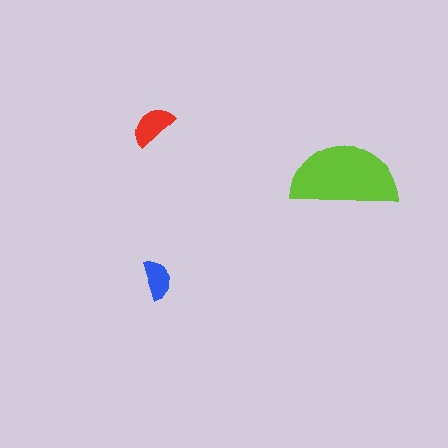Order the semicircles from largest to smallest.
the lime one, the red one, the blue one.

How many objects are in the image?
There are 3 objects in the image.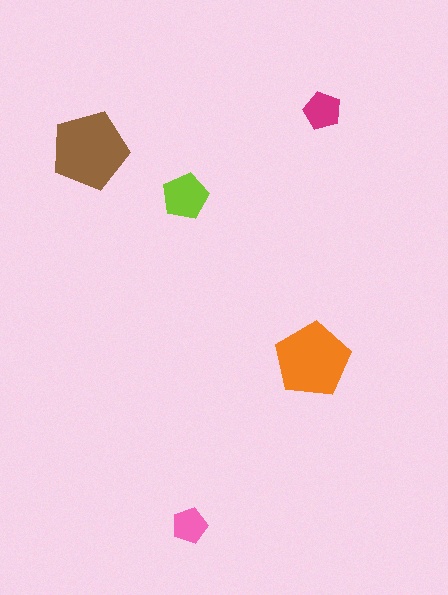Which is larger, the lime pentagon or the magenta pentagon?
The lime one.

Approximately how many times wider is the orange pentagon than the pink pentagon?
About 2 times wider.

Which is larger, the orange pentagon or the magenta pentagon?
The orange one.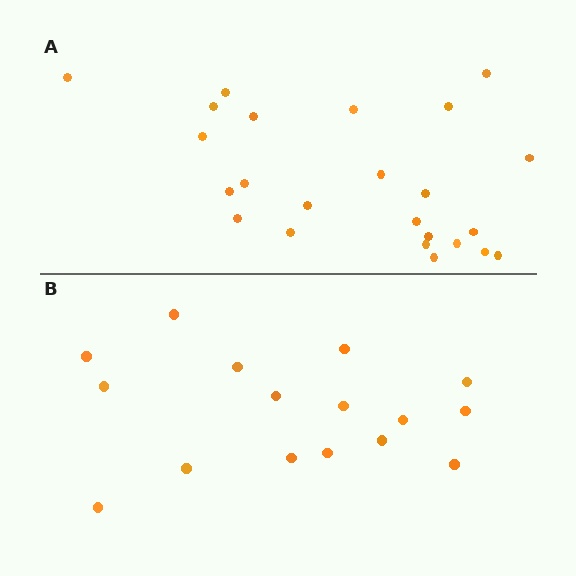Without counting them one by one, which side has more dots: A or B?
Region A (the top region) has more dots.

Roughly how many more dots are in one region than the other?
Region A has roughly 8 or so more dots than region B.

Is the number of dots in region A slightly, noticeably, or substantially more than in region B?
Region A has substantially more. The ratio is roughly 1.5 to 1.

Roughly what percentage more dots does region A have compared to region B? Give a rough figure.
About 50% more.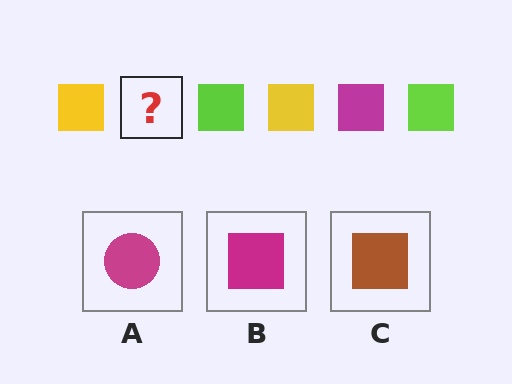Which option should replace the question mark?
Option B.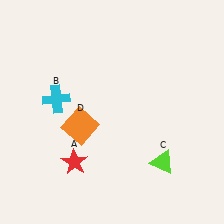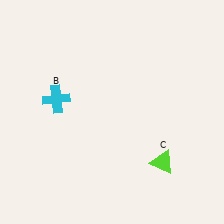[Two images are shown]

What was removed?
The orange square (D), the red star (A) were removed in Image 2.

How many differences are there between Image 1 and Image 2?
There are 2 differences between the two images.